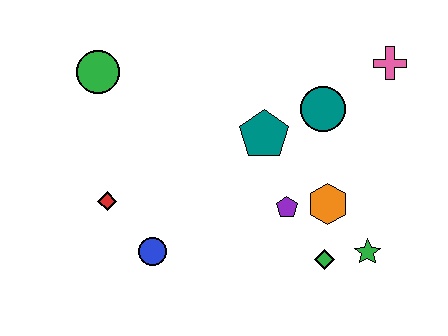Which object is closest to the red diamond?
The blue circle is closest to the red diamond.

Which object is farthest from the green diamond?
The green circle is farthest from the green diamond.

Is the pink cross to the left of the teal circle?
No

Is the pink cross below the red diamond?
No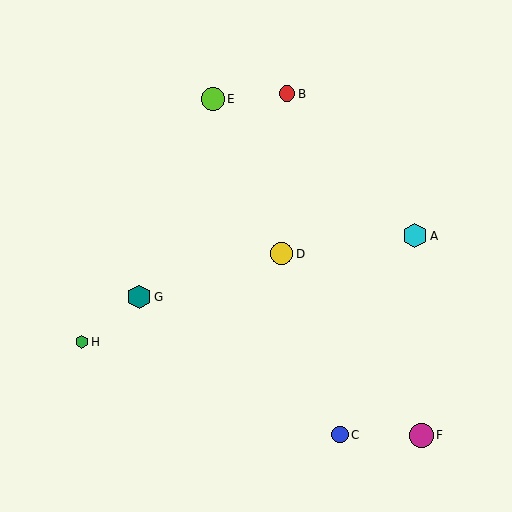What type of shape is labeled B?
Shape B is a red circle.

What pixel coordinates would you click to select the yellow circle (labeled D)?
Click at (282, 254) to select the yellow circle D.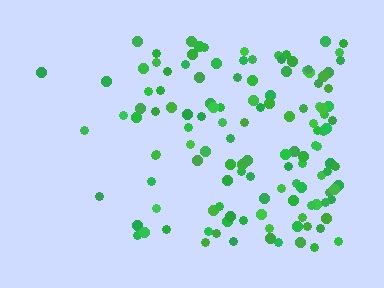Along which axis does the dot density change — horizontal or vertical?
Horizontal.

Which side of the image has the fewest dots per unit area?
The left.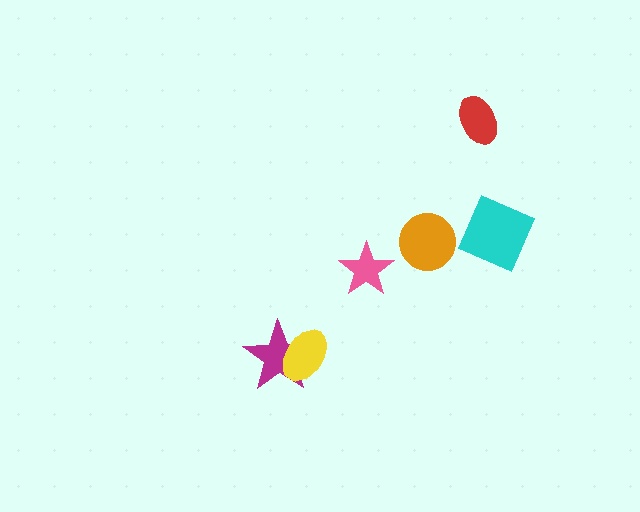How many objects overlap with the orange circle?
0 objects overlap with the orange circle.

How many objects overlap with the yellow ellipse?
1 object overlaps with the yellow ellipse.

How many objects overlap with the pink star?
0 objects overlap with the pink star.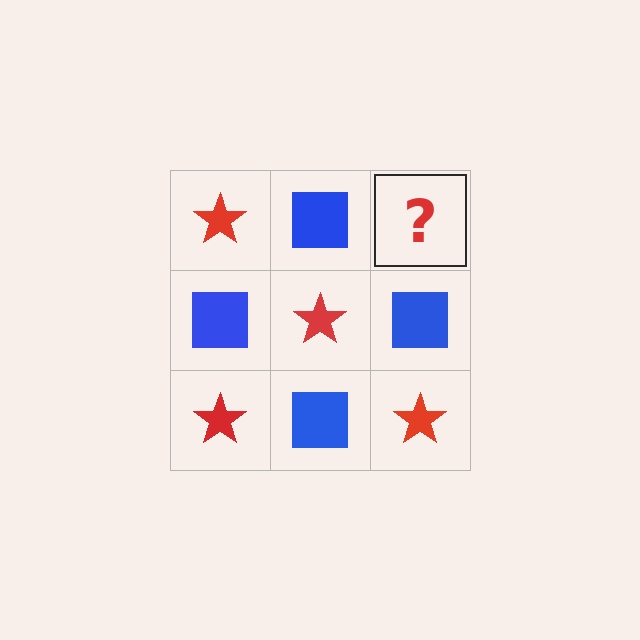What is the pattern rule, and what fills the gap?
The rule is that it alternates red star and blue square in a checkerboard pattern. The gap should be filled with a red star.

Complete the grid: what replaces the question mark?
The question mark should be replaced with a red star.